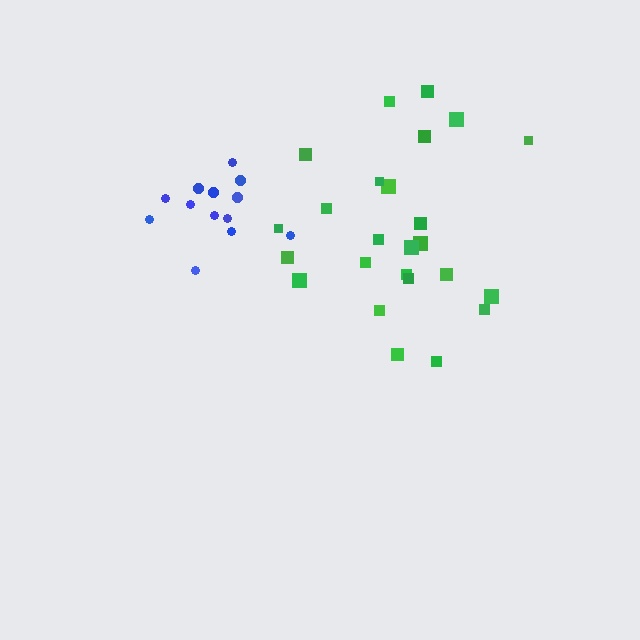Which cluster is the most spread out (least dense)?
Green.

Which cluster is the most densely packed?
Blue.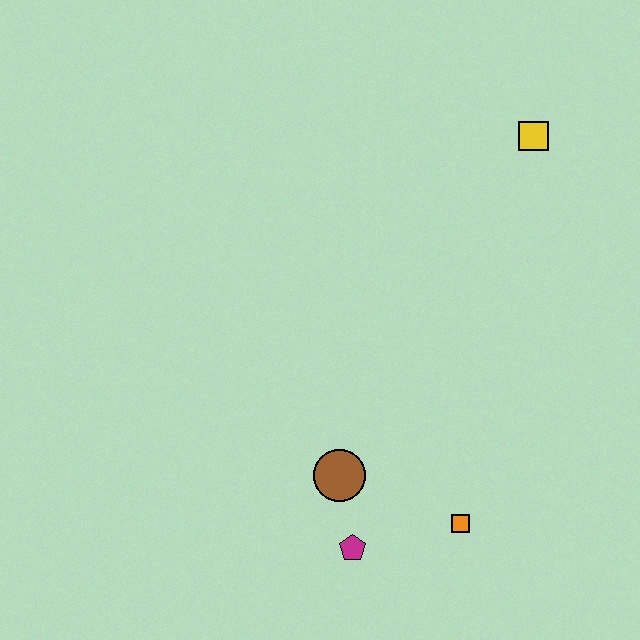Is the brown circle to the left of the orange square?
Yes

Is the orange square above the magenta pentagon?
Yes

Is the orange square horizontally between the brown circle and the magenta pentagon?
No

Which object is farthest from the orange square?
The yellow square is farthest from the orange square.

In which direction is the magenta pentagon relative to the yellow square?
The magenta pentagon is below the yellow square.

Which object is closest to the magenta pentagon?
The brown circle is closest to the magenta pentagon.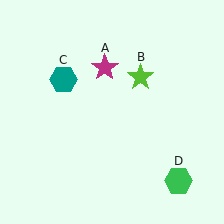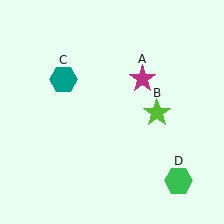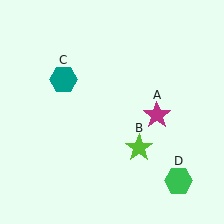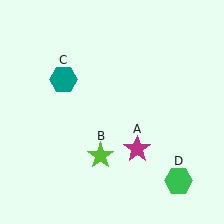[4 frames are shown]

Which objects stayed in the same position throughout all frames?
Teal hexagon (object C) and green hexagon (object D) remained stationary.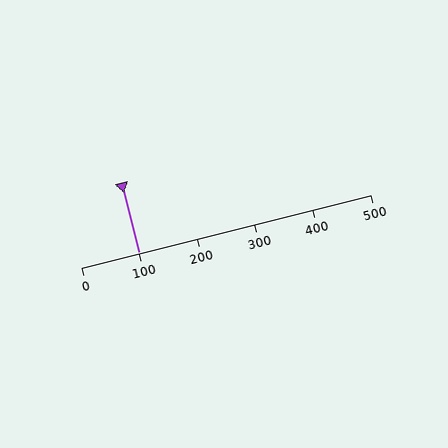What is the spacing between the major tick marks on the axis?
The major ticks are spaced 100 apart.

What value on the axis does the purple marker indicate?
The marker indicates approximately 100.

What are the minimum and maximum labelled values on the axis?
The axis runs from 0 to 500.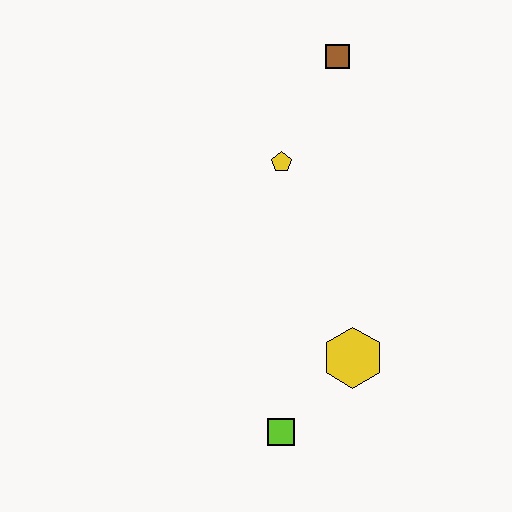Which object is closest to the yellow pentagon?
The brown square is closest to the yellow pentagon.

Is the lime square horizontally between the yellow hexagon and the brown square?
No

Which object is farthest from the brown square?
The lime square is farthest from the brown square.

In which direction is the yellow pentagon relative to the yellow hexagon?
The yellow pentagon is above the yellow hexagon.